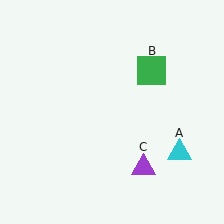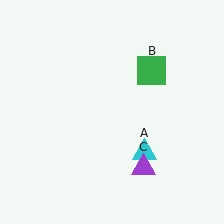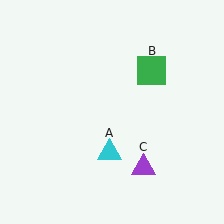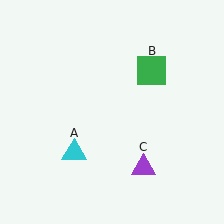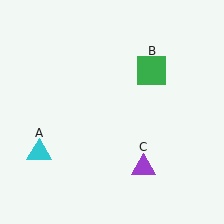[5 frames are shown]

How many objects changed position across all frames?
1 object changed position: cyan triangle (object A).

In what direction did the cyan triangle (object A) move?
The cyan triangle (object A) moved left.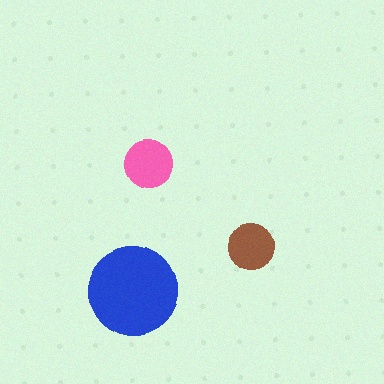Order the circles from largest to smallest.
the blue one, the pink one, the brown one.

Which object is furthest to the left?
The blue circle is leftmost.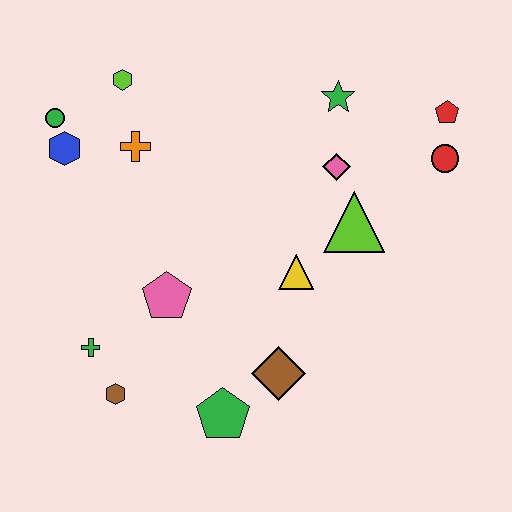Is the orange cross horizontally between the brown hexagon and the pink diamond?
Yes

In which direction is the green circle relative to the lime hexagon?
The green circle is to the left of the lime hexagon.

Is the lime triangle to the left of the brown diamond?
No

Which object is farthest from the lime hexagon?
The green pentagon is farthest from the lime hexagon.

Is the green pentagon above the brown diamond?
No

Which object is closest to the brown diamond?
The green pentagon is closest to the brown diamond.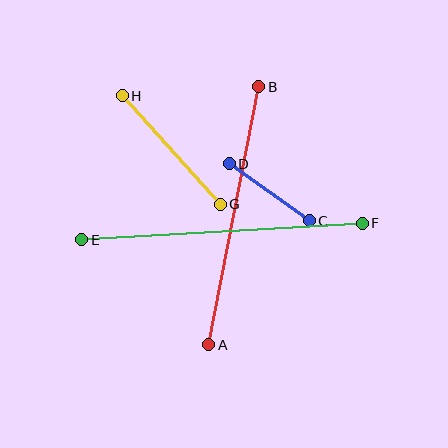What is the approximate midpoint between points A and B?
The midpoint is at approximately (234, 216) pixels.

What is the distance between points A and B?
The distance is approximately 263 pixels.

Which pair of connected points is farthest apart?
Points E and F are farthest apart.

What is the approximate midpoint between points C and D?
The midpoint is at approximately (269, 192) pixels.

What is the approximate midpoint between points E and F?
The midpoint is at approximately (222, 231) pixels.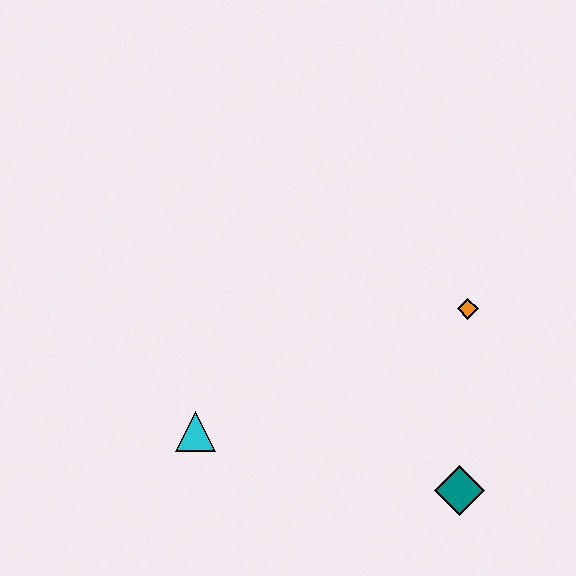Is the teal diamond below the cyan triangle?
Yes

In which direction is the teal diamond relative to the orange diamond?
The teal diamond is below the orange diamond.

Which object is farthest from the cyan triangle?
The orange diamond is farthest from the cyan triangle.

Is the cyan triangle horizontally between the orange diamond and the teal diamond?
No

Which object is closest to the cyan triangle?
The teal diamond is closest to the cyan triangle.